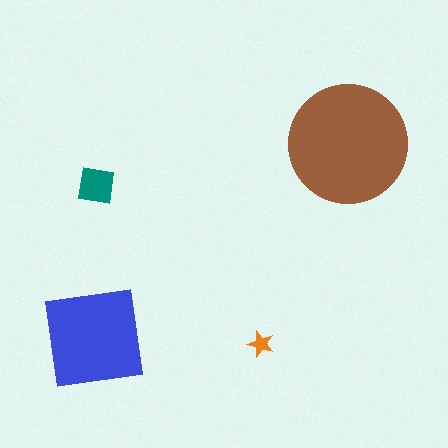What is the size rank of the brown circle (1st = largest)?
1st.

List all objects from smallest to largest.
The orange star, the teal square, the blue square, the brown circle.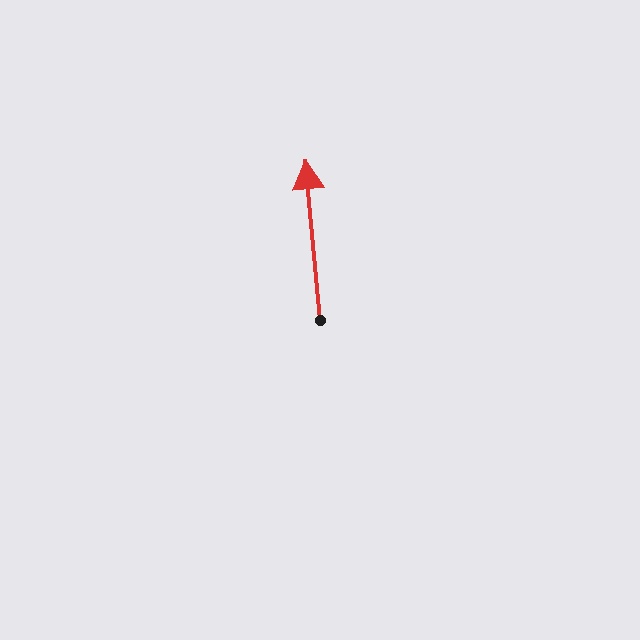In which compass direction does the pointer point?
North.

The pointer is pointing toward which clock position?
Roughly 12 o'clock.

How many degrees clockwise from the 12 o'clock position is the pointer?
Approximately 355 degrees.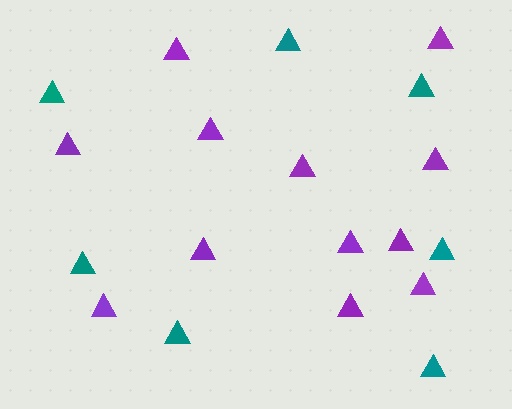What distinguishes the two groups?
There are 2 groups: one group of purple triangles (12) and one group of teal triangles (7).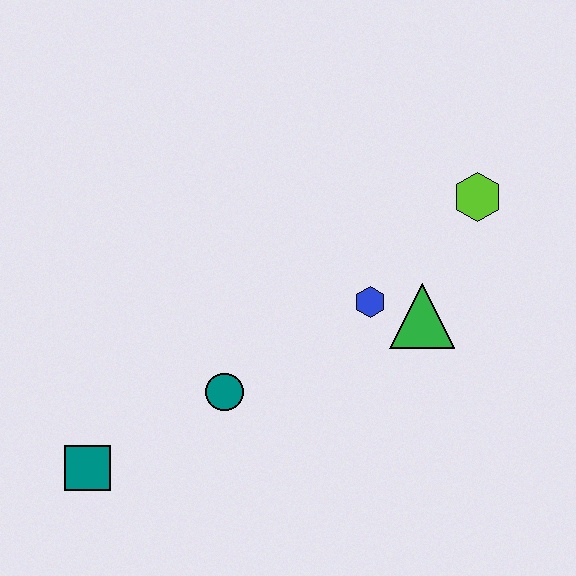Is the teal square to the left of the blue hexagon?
Yes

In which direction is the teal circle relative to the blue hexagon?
The teal circle is to the left of the blue hexagon.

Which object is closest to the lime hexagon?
The green triangle is closest to the lime hexagon.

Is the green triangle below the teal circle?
No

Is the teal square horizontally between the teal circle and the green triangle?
No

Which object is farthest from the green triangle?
The teal square is farthest from the green triangle.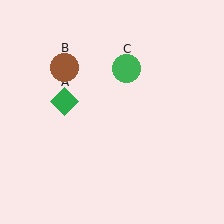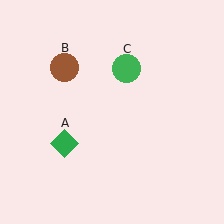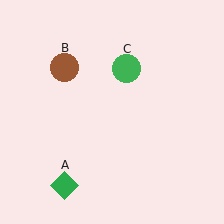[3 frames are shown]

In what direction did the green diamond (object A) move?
The green diamond (object A) moved down.